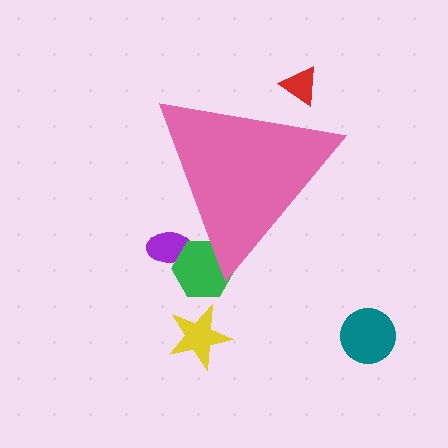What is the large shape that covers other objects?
A pink triangle.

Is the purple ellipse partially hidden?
Yes, the purple ellipse is partially hidden behind the pink triangle.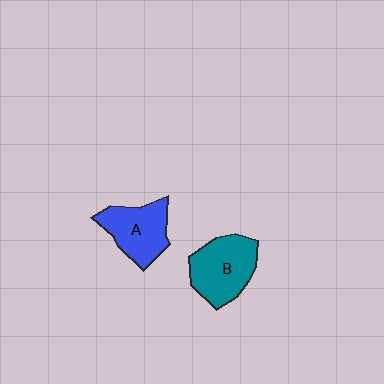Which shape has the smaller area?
Shape A (blue).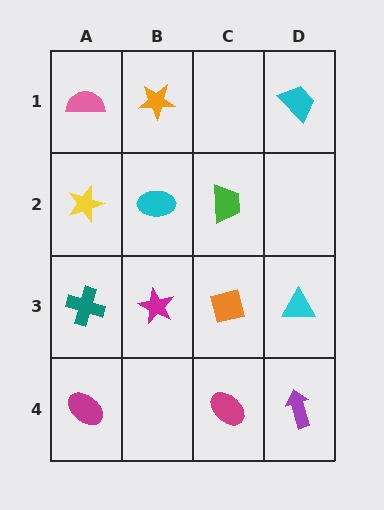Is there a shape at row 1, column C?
No, that cell is empty.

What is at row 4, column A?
A magenta ellipse.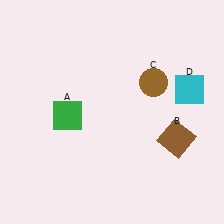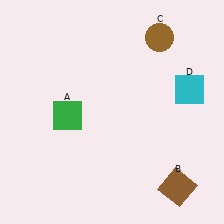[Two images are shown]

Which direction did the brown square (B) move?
The brown square (B) moved down.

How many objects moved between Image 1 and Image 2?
2 objects moved between the two images.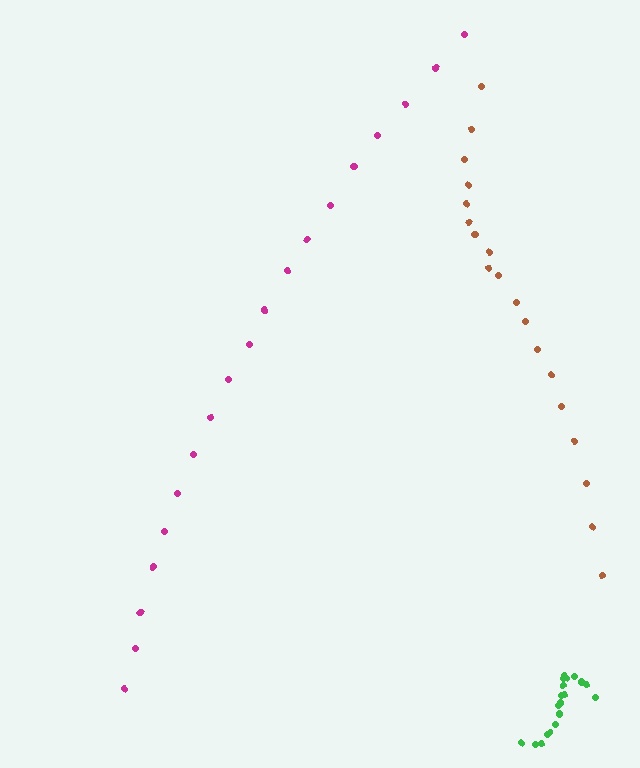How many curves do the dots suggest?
There are 3 distinct paths.